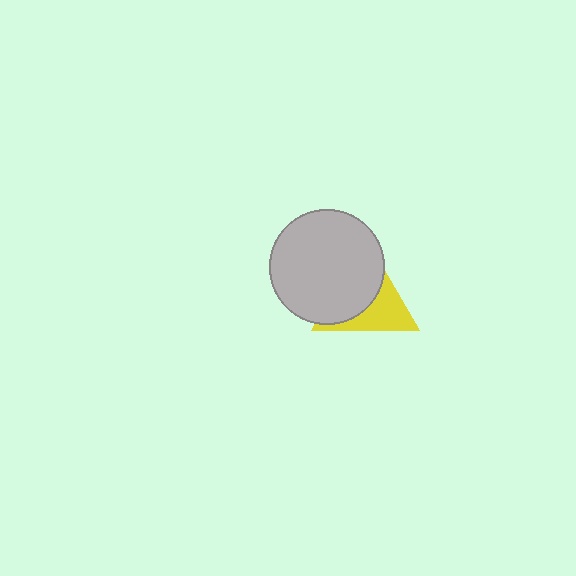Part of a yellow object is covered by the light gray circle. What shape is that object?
It is a triangle.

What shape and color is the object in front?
The object in front is a light gray circle.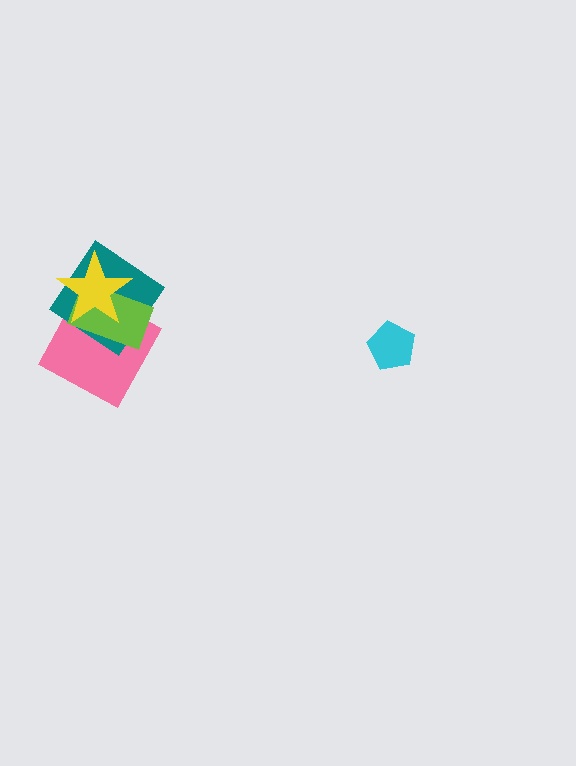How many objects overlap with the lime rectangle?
3 objects overlap with the lime rectangle.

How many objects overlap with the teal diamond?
3 objects overlap with the teal diamond.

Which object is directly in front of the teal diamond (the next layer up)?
The lime rectangle is directly in front of the teal diamond.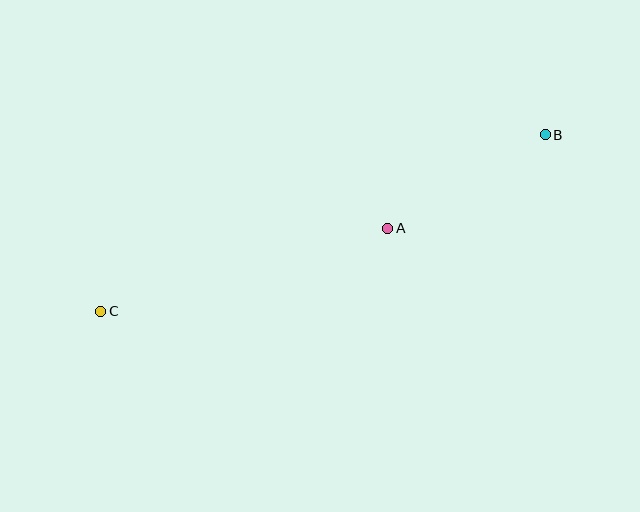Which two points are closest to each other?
Points A and B are closest to each other.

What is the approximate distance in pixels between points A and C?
The distance between A and C is approximately 298 pixels.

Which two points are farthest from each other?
Points B and C are farthest from each other.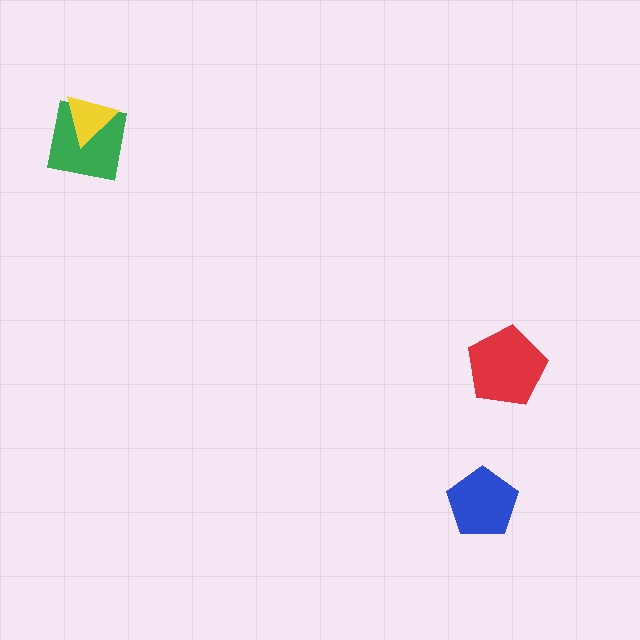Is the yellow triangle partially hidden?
No, no other shape covers it.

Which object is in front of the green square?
The yellow triangle is in front of the green square.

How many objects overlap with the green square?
1 object overlaps with the green square.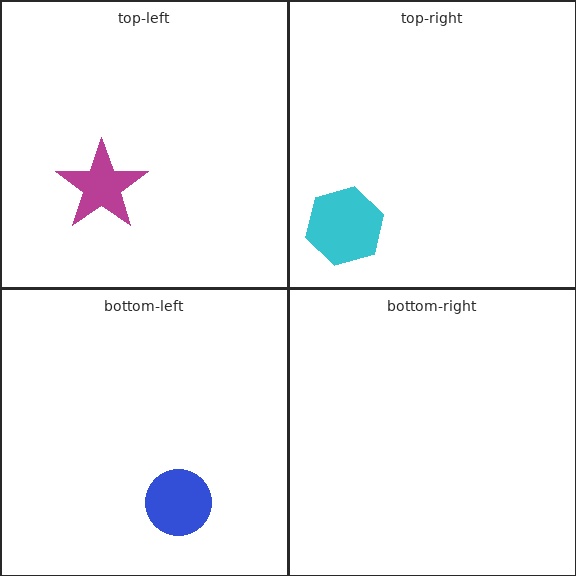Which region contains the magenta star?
The top-left region.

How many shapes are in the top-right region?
1.